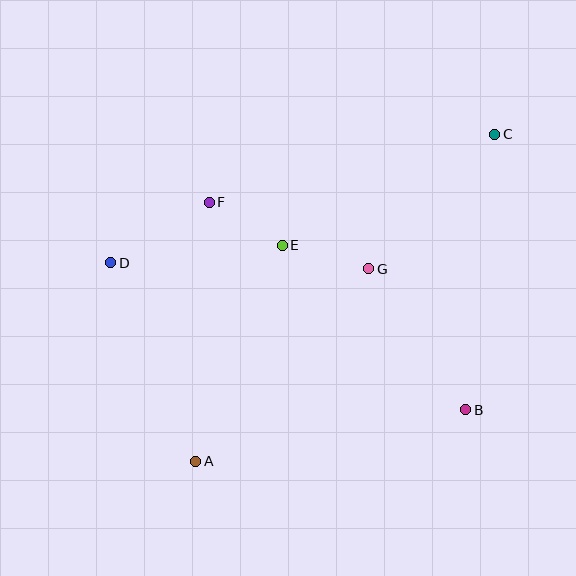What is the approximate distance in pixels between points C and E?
The distance between C and E is approximately 239 pixels.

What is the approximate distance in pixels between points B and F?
The distance between B and F is approximately 330 pixels.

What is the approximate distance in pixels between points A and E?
The distance between A and E is approximately 233 pixels.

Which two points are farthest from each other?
Points A and C are farthest from each other.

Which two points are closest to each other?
Points E and F are closest to each other.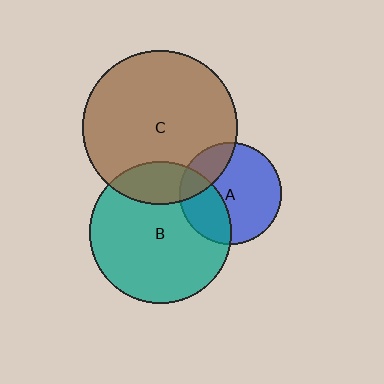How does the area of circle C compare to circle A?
Approximately 2.3 times.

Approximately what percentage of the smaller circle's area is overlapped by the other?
Approximately 30%.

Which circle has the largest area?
Circle C (brown).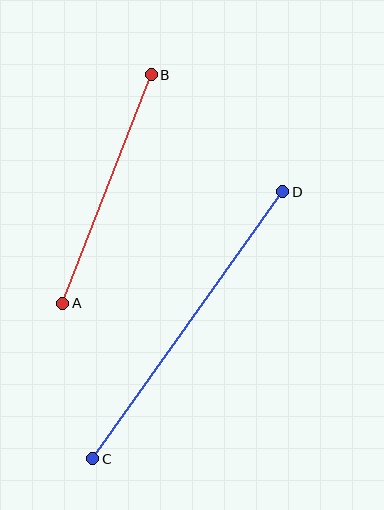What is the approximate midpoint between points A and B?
The midpoint is at approximately (107, 189) pixels.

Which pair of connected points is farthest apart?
Points C and D are farthest apart.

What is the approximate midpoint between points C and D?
The midpoint is at approximately (188, 325) pixels.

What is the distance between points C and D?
The distance is approximately 328 pixels.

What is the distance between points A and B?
The distance is approximately 245 pixels.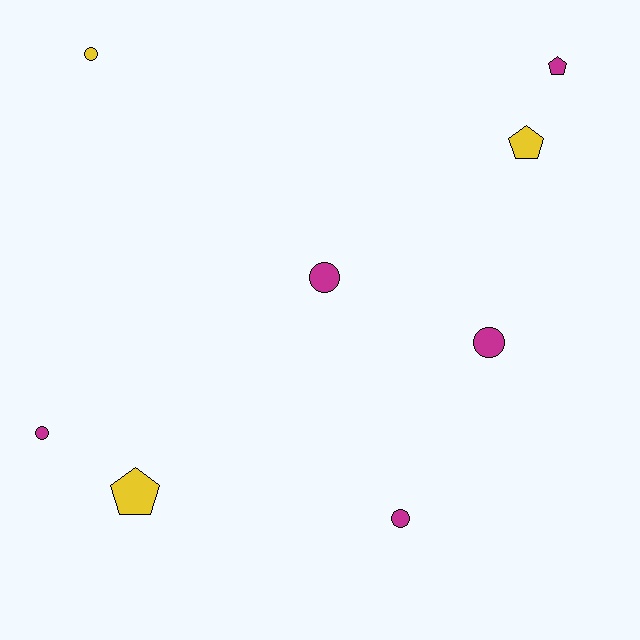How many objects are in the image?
There are 8 objects.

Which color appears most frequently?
Magenta, with 5 objects.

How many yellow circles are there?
There is 1 yellow circle.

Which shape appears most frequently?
Circle, with 5 objects.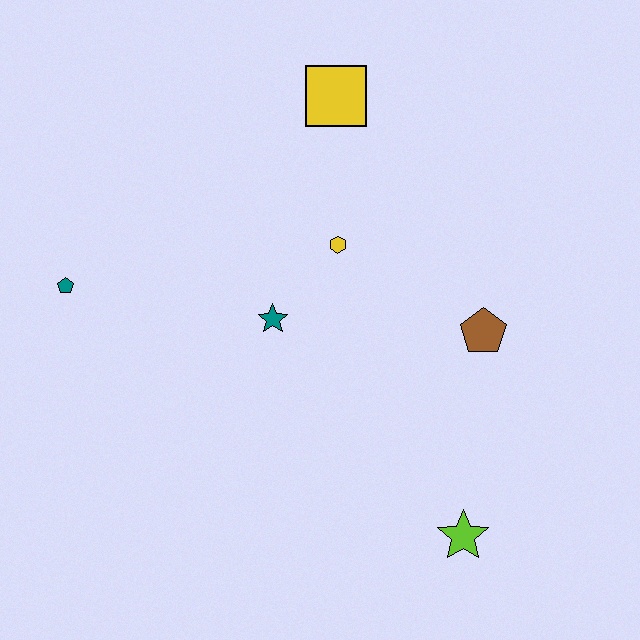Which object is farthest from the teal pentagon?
The lime star is farthest from the teal pentagon.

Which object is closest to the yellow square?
The yellow hexagon is closest to the yellow square.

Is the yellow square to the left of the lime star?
Yes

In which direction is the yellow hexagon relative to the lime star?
The yellow hexagon is above the lime star.